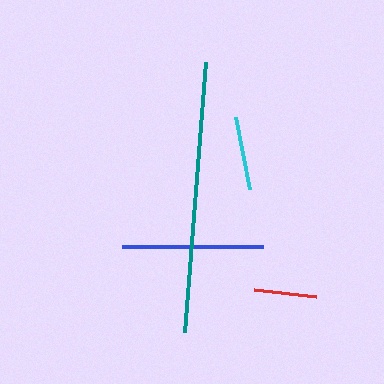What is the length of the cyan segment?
The cyan segment is approximately 73 pixels long.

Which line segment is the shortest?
The red line is the shortest at approximately 63 pixels.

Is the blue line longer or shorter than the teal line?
The teal line is longer than the blue line.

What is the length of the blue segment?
The blue segment is approximately 141 pixels long.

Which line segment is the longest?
The teal line is the longest at approximately 271 pixels.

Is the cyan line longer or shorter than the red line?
The cyan line is longer than the red line.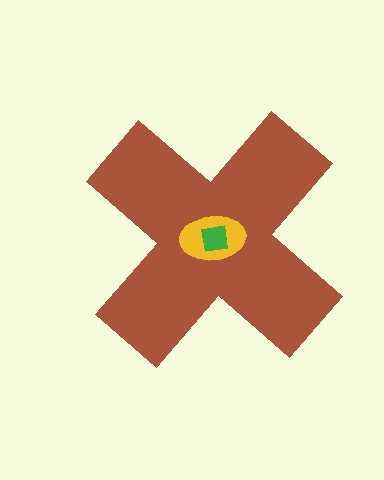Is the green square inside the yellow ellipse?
Yes.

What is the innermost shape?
The green square.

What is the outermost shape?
The brown cross.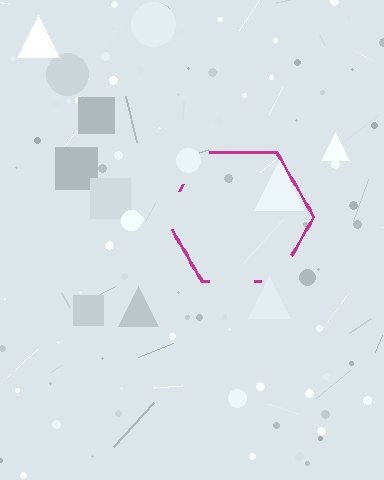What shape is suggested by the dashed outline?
The dashed outline suggests a hexagon.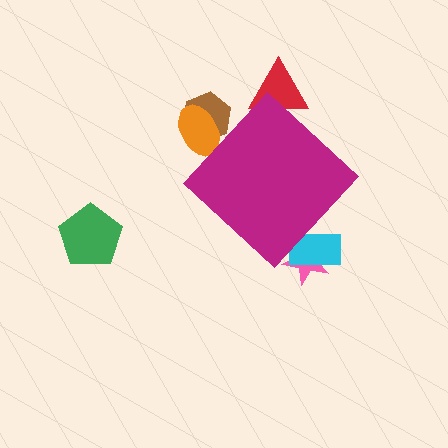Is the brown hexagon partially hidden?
Yes, the brown hexagon is partially hidden behind the magenta diamond.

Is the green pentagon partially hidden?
No, the green pentagon is fully visible.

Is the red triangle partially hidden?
Yes, the red triangle is partially hidden behind the magenta diamond.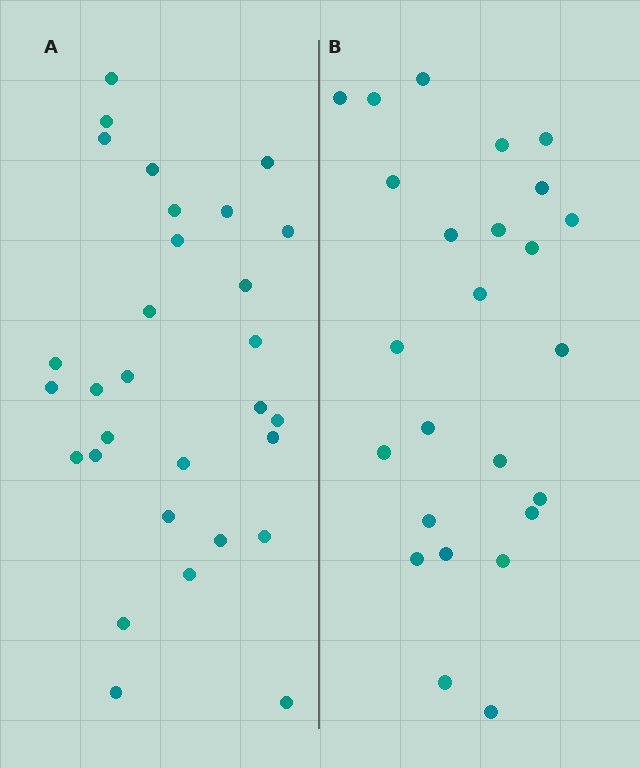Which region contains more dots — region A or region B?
Region A (the left region) has more dots.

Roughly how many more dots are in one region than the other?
Region A has about 5 more dots than region B.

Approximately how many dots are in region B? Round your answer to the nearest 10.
About 20 dots. (The exact count is 25, which rounds to 20.)